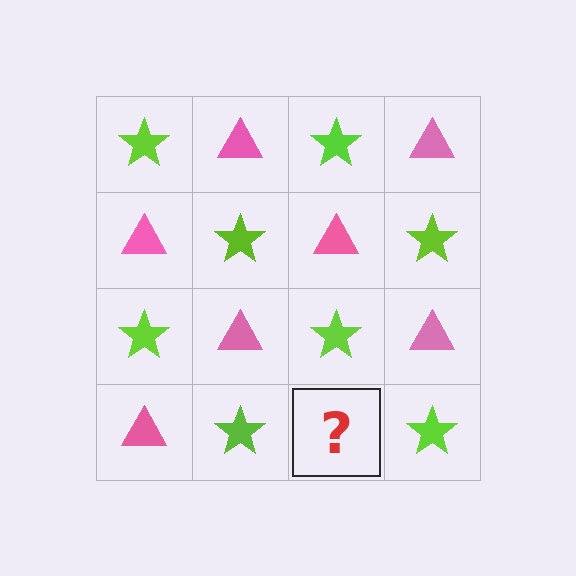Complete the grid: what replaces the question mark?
The question mark should be replaced with a pink triangle.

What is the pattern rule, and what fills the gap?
The rule is that it alternates lime star and pink triangle in a checkerboard pattern. The gap should be filled with a pink triangle.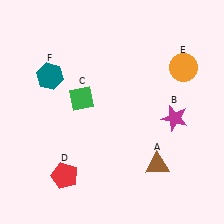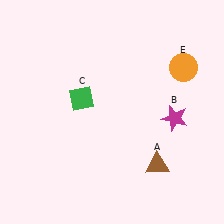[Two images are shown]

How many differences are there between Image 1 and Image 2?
There are 2 differences between the two images.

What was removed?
The teal hexagon (F), the red pentagon (D) were removed in Image 2.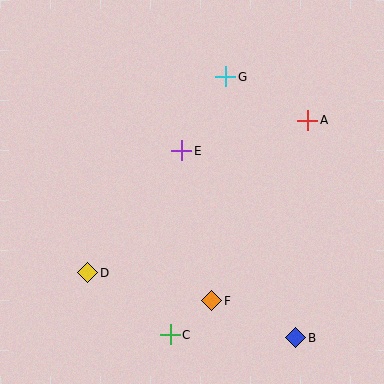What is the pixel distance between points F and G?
The distance between F and G is 224 pixels.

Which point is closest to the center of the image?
Point E at (182, 151) is closest to the center.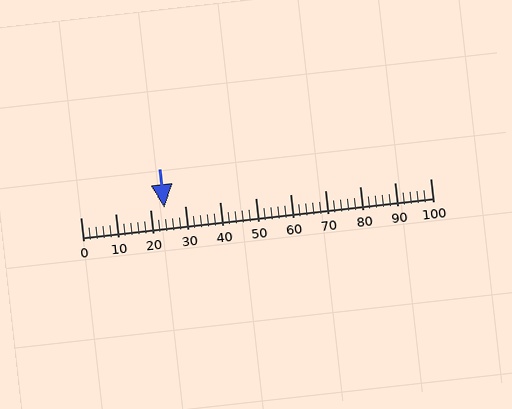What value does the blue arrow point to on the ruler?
The blue arrow points to approximately 24.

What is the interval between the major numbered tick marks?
The major tick marks are spaced 10 units apart.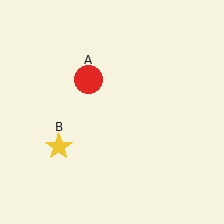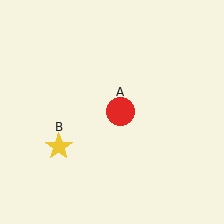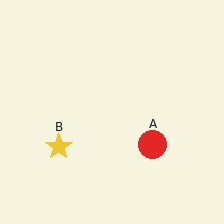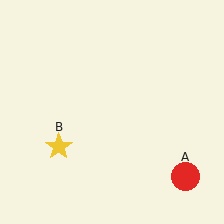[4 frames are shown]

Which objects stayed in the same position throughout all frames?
Yellow star (object B) remained stationary.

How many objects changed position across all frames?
1 object changed position: red circle (object A).